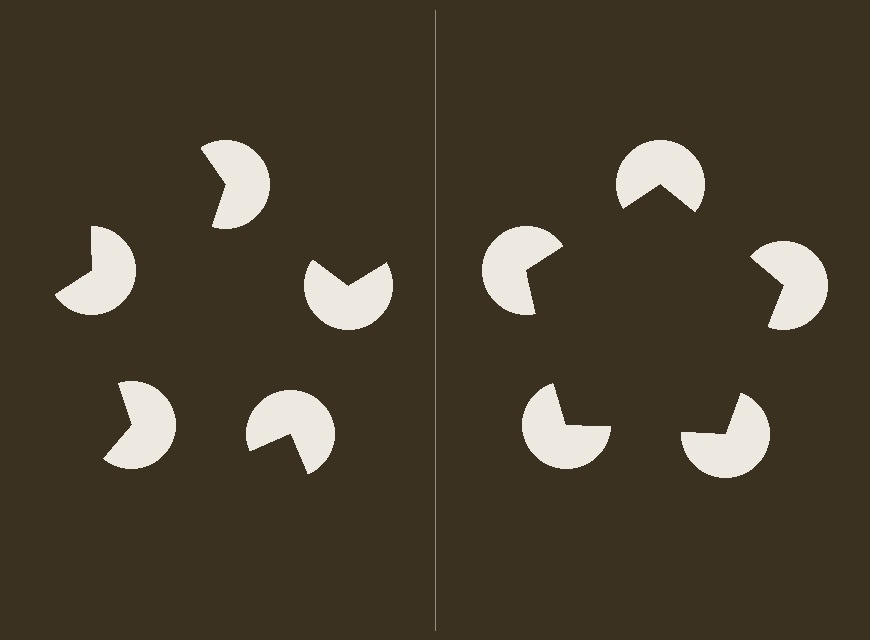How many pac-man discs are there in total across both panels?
10 — 5 on each side.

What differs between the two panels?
The pac-man discs are positioned identically on both sides; only the wedge orientations differ. On the right they align to a pentagon; on the left they are misaligned.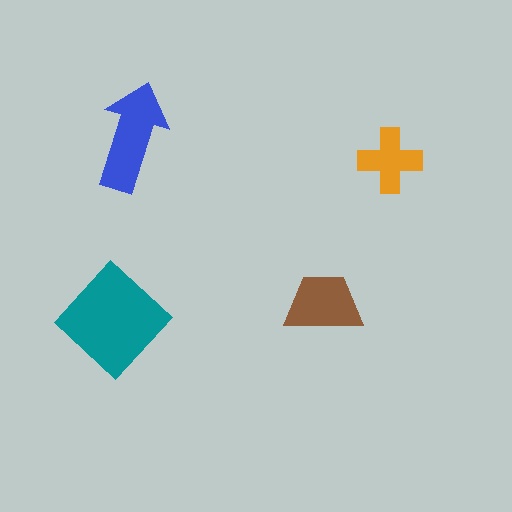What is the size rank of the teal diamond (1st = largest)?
1st.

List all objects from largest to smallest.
The teal diamond, the blue arrow, the brown trapezoid, the orange cross.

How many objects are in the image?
There are 4 objects in the image.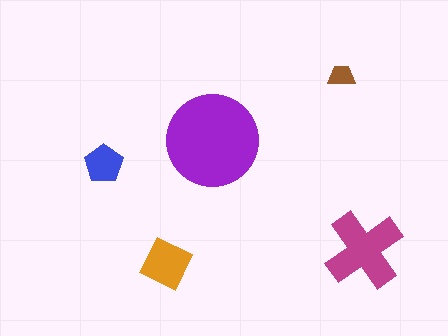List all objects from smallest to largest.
The brown trapezoid, the blue pentagon, the orange diamond, the magenta cross, the purple circle.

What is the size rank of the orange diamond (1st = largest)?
3rd.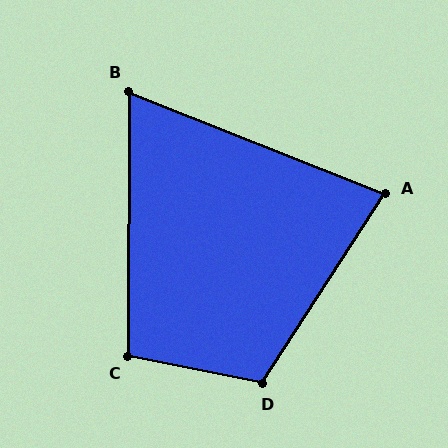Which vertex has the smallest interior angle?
B, at approximately 68 degrees.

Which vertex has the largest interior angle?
D, at approximately 112 degrees.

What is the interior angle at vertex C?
Approximately 101 degrees (obtuse).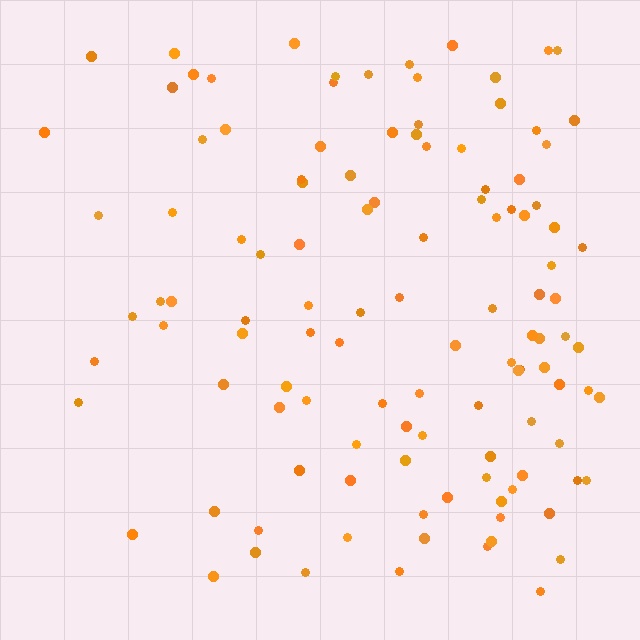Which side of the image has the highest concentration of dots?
The right.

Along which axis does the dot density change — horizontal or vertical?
Horizontal.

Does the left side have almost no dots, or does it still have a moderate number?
Still a moderate number, just noticeably fewer than the right.